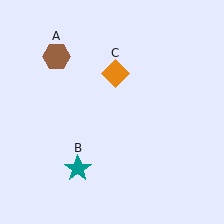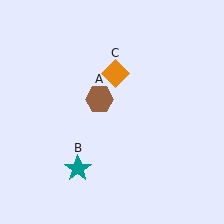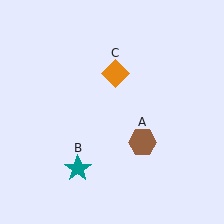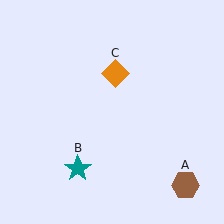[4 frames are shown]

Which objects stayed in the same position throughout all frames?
Teal star (object B) and orange diamond (object C) remained stationary.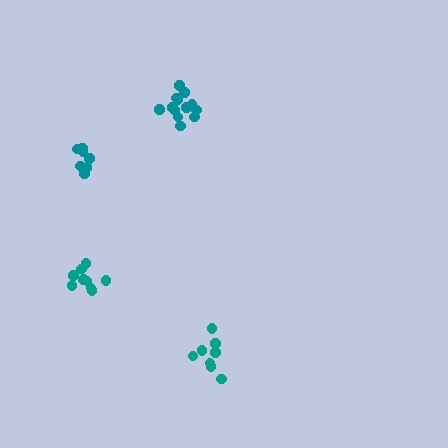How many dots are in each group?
Group 1: 8 dots, Group 2: 13 dots, Group 3: 7 dots, Group 4: 9 dots (37 total).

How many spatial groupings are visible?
There are 4 spatial groupings.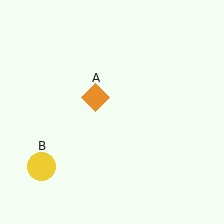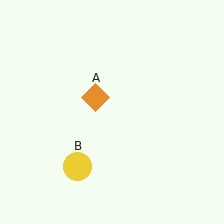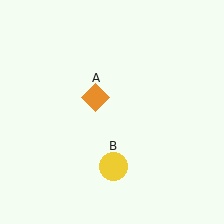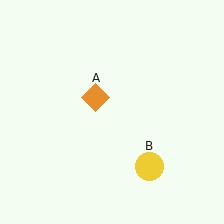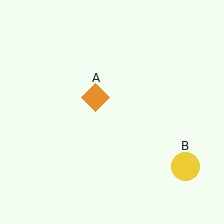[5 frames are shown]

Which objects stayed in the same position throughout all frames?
Orange diamond (object A) remained stationary.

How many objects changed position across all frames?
1 object changed position: yellow circle (object B).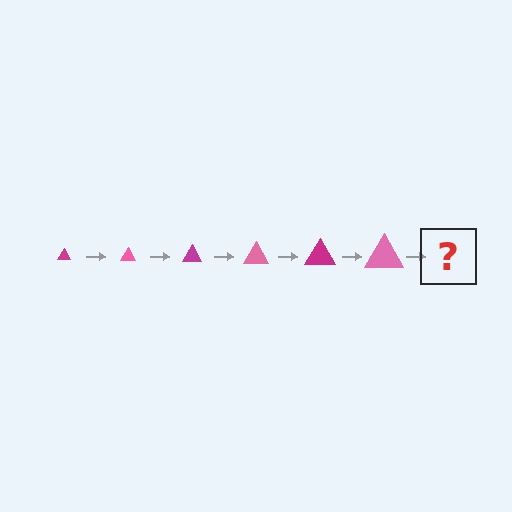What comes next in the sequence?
The next element should be a magenta triangle, larger than the previous one.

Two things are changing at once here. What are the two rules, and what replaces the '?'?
The two rules are that the triangle grows larger each step and the color cycles through magenta and pink. The '?' should be a magenta triangle, larger than the previous one.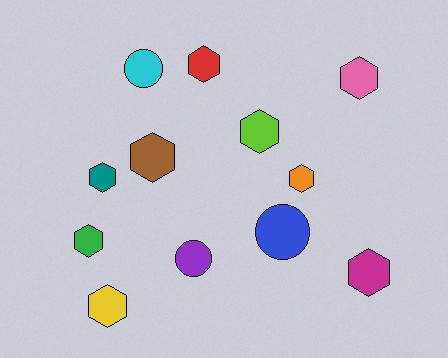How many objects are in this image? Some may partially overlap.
There are 12 objects.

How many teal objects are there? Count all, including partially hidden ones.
There is 1 teal object.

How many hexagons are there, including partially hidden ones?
There are 9 hexagons.